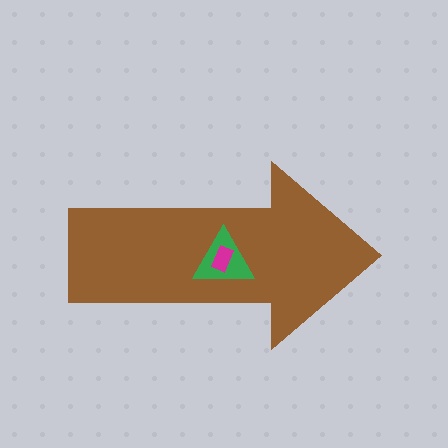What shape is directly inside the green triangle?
The magenta rectangle.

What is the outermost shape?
The brown arrow.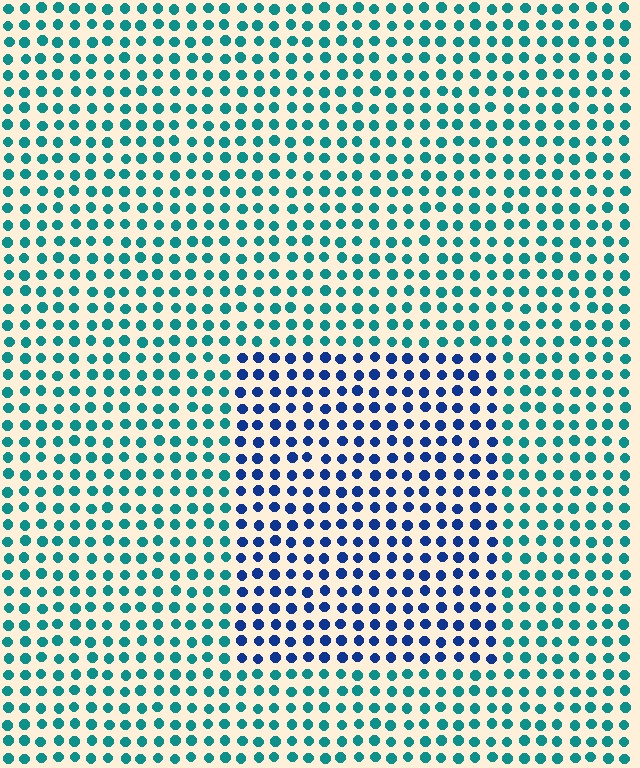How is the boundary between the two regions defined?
The boundary is defined purely by a slight shift in hue (about 45 degrees). Spacing, size, and orientation are identical on both sides.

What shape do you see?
I see a rectangle.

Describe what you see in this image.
The image is filled with small teal elements in a uniform arrangement. A rectangle-shaped region is visible where the elements are tinted to a slightly different hue, forming a subtle color boundary.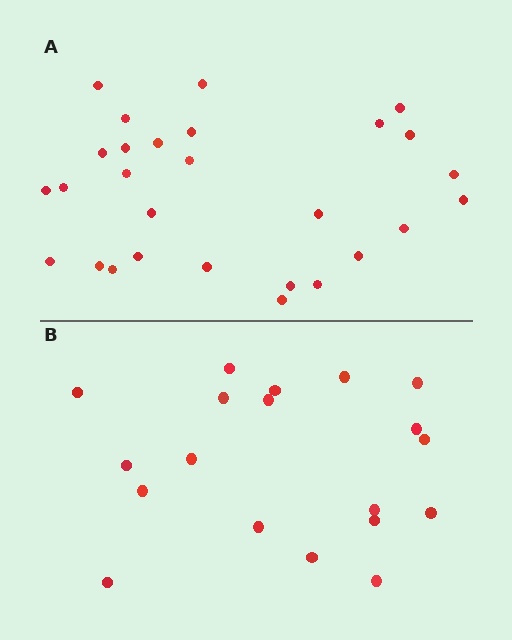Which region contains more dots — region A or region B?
Region A (the top region) has more dots.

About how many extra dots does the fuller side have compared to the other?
Region A has roughly 8 or so more dots than region B.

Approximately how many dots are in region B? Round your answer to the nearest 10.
About 20 dots. (The exact count is 19, which rounds to 20.)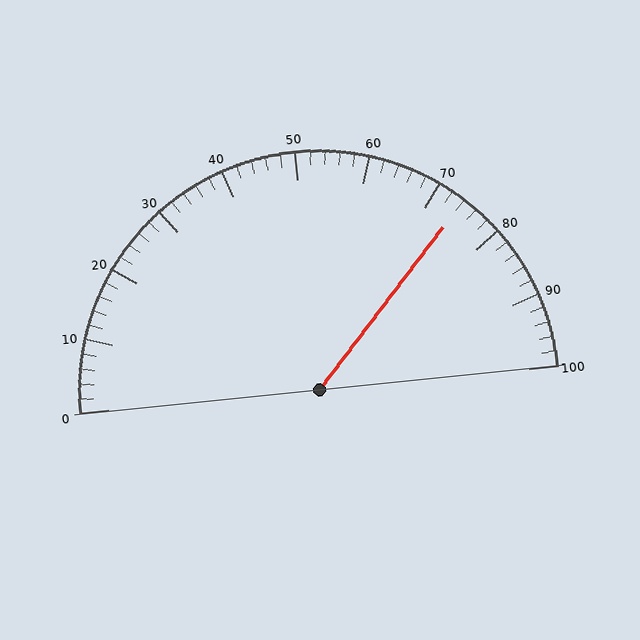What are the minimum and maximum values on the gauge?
The gauge ranges from 0 to 100.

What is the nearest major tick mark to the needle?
The nearest major tick mark is 70.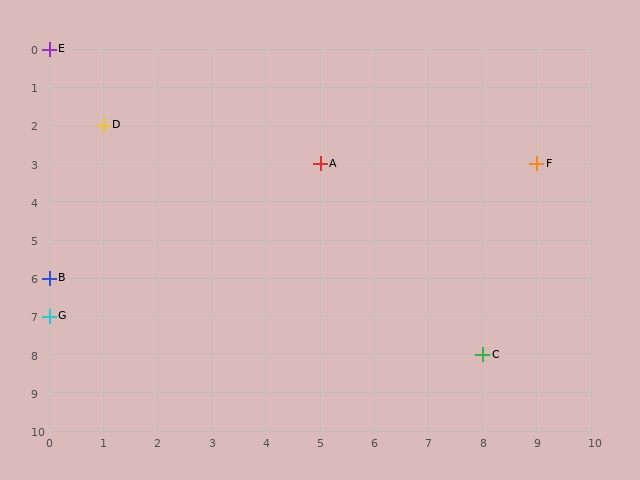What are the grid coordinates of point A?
Point A is at grid coordinates (5, 3).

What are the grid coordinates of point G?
Point G is at grid coordinates (0, 7).